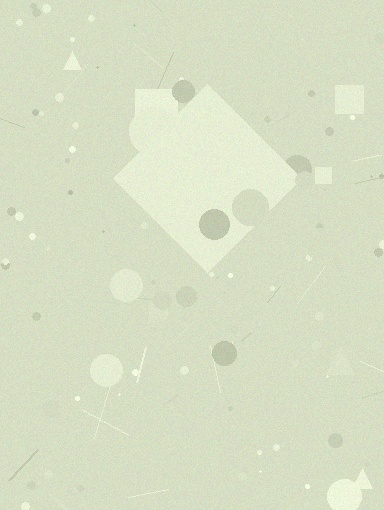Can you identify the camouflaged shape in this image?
The camouflaged shape is a diamond.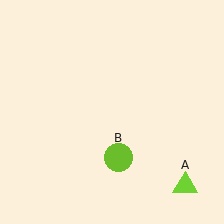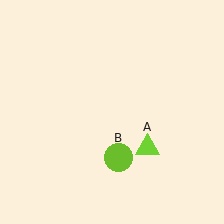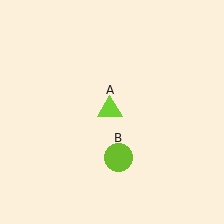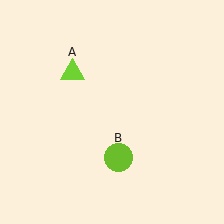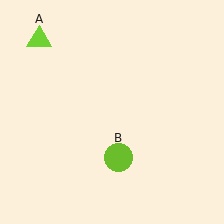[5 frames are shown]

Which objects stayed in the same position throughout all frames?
Lime circle (object B) remained stationary.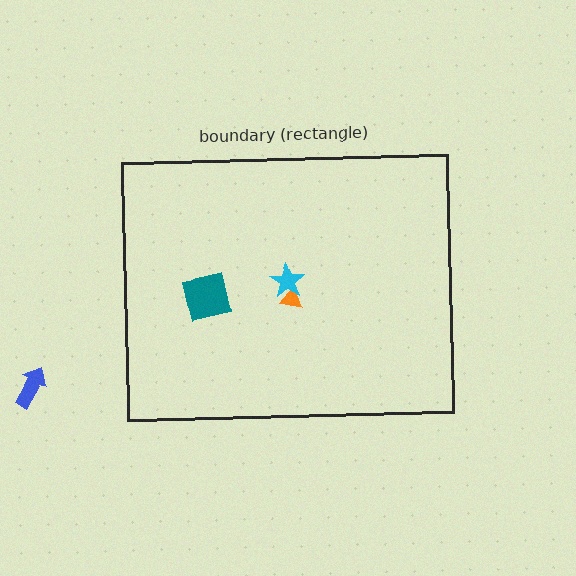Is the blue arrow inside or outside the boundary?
Outside.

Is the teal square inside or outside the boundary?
Inside.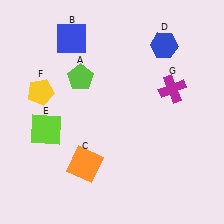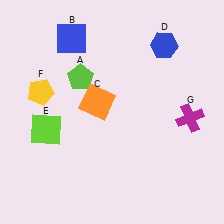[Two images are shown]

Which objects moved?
The objects that moved are: the orange square (C), the magenta cross (G).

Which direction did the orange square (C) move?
The orange square (C) moved up.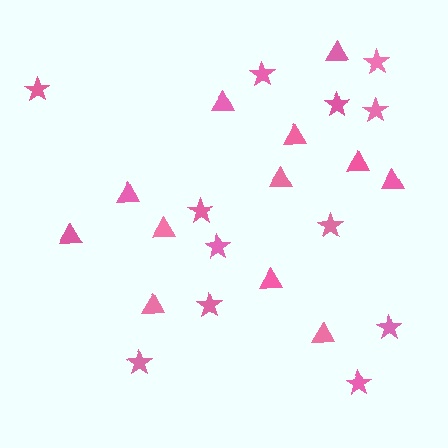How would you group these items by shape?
There are 2 groups: one group of triangles (12) and one group of stars (12).